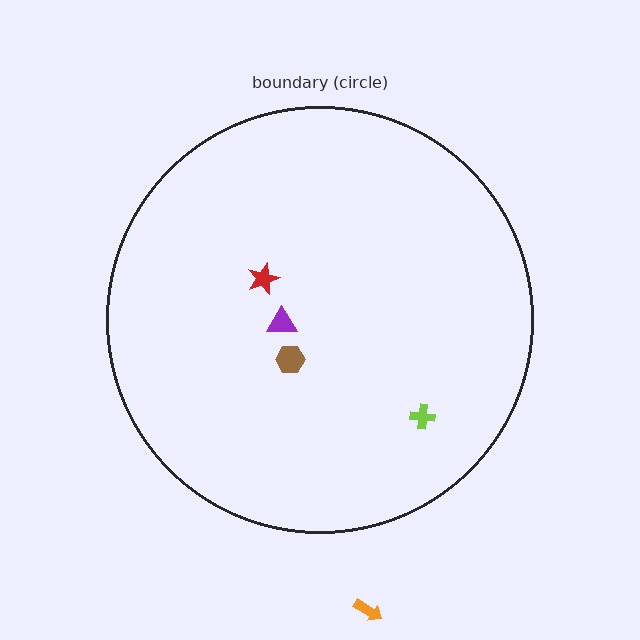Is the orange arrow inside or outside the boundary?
Outside.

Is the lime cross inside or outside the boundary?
Inside.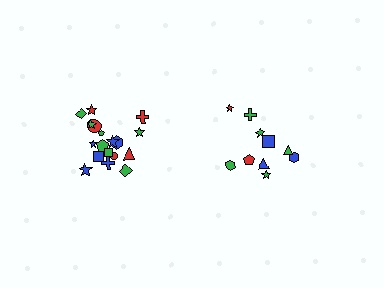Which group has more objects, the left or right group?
The left group.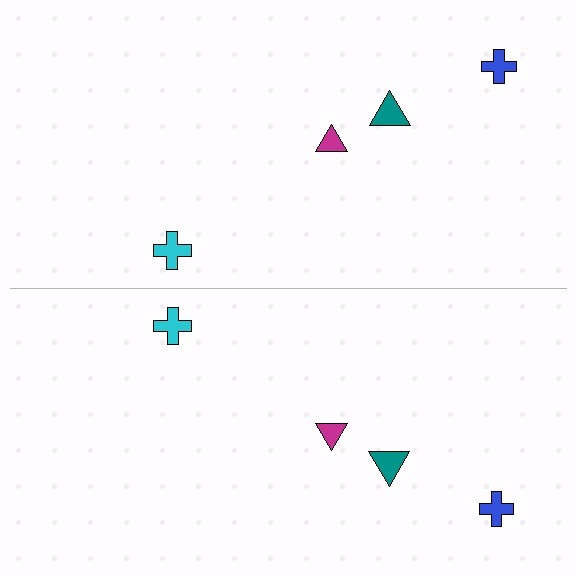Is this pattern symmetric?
Yes, this pattern has bilateral (reflection) symmetry.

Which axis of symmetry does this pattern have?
The pattern has a horizontal axis of symmetry running through the center of the image.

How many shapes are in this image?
There are 8 shapes in this image.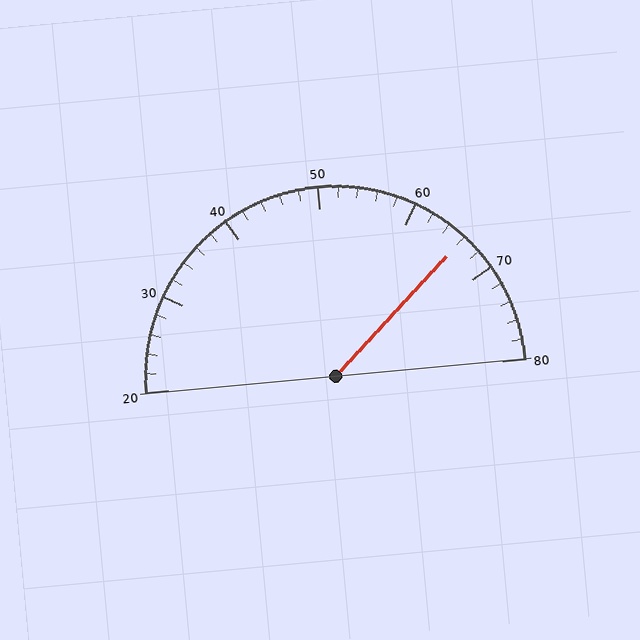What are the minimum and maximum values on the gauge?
The gauge ranges from 20 to 80.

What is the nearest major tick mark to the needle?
The nearest major tick mark is 70.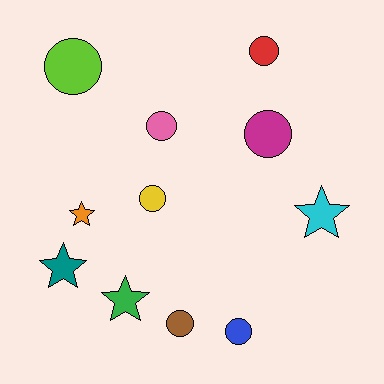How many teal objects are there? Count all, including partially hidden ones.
There is 1 teal object.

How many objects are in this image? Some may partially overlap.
There are 11 objects.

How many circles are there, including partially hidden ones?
There are 7 circles.